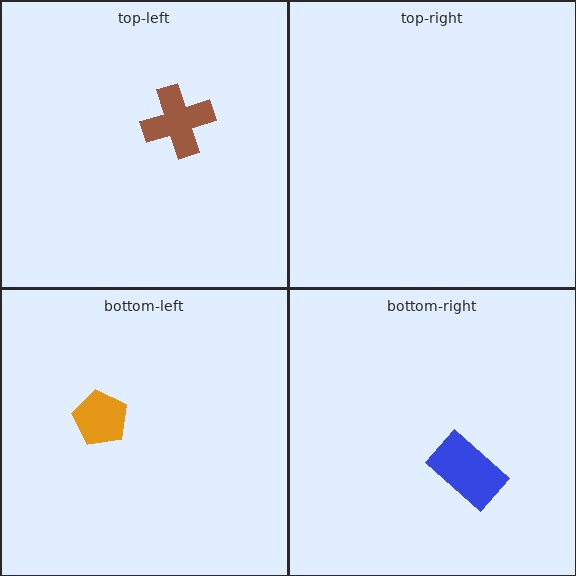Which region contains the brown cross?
The top-left region.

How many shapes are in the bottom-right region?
1.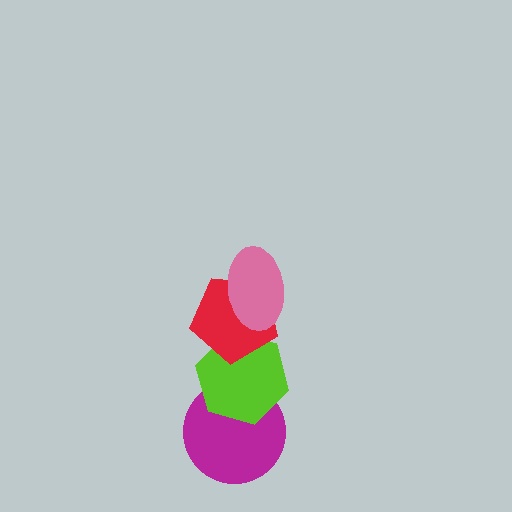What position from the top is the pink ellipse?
The pink ellipse is 1st from the top.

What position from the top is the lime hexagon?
The lime hexagon is 3rd from the top.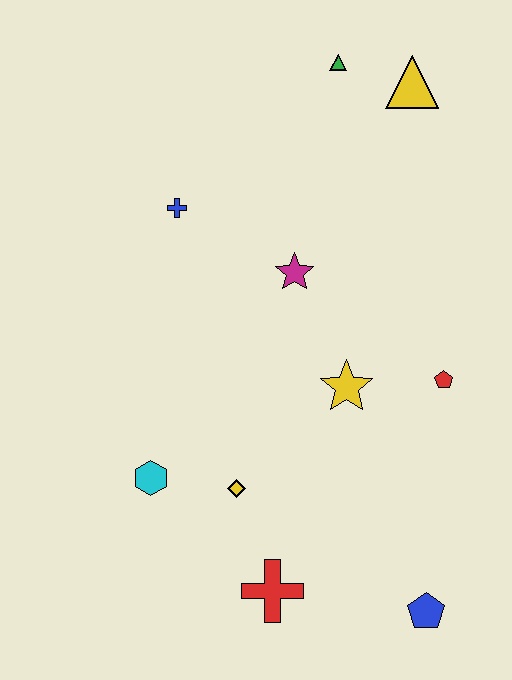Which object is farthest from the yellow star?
The green triangle is farthest from the yellow star.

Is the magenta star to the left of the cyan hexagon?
No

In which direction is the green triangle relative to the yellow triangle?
The green triangle is to the left of the yellow triangle.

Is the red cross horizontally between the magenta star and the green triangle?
No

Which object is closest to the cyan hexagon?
The yellow diamond is closest to the cyan hexagon.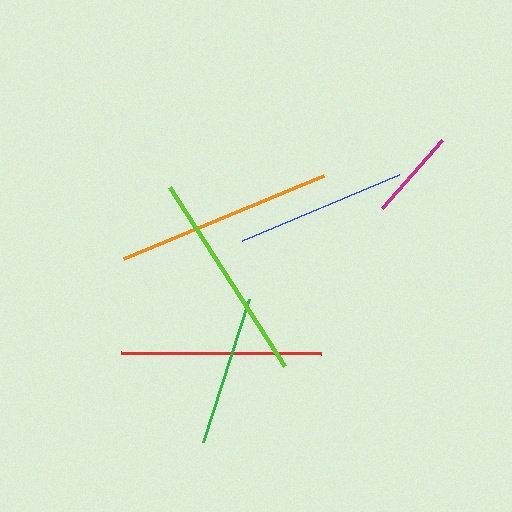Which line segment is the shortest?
The magenta line is the shortest at approximately 91 pixels.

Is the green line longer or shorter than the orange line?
The orange line is longer than the green line.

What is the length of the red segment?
The red segment is approximately 200 pixels long.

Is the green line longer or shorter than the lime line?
The lime line is longer than the green line.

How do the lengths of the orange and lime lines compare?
The orange and lime lines are approximately the same length.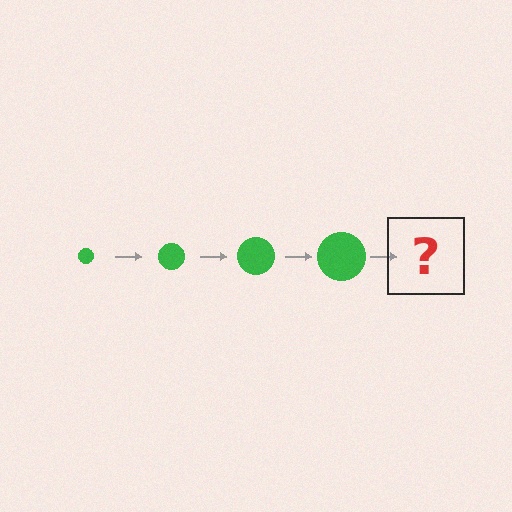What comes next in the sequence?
The next element should be a green circle, larger than the previous one.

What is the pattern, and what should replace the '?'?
The pattern is that the circle gets progressively larger each step. The '?' should be a green circle, larger than the previous one.